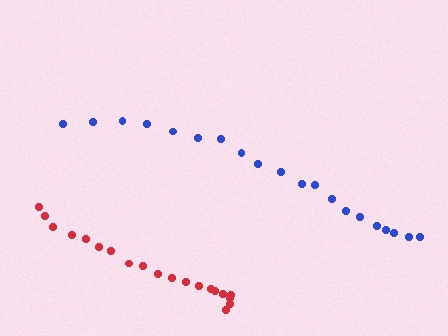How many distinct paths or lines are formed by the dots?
There are 2 distinct paths.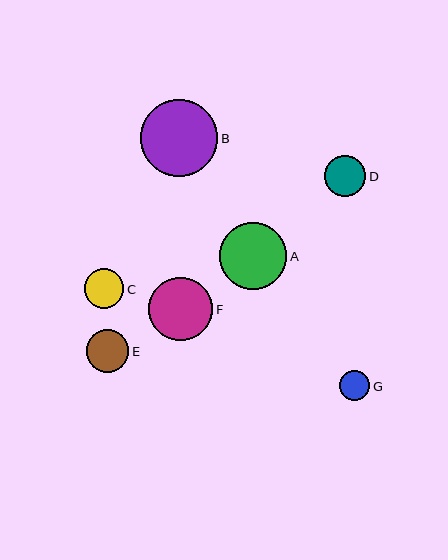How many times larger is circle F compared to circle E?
Circle F is approximately 1.5 times the size of circle E.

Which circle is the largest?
Circle B is the largest with a size of approximately 77 pixels.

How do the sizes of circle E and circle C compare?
Circle E and circle C are approximately the same size.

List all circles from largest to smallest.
From largest to smallest: B, A, F, E, D, C, G.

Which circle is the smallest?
Circle G is the smallest with a size of approximately 30 pixels.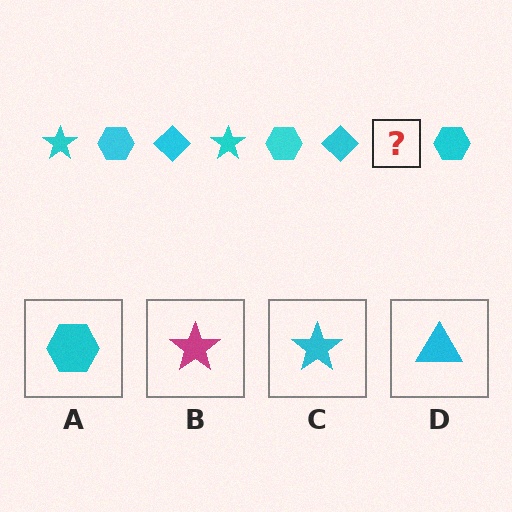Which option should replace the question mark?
Option C.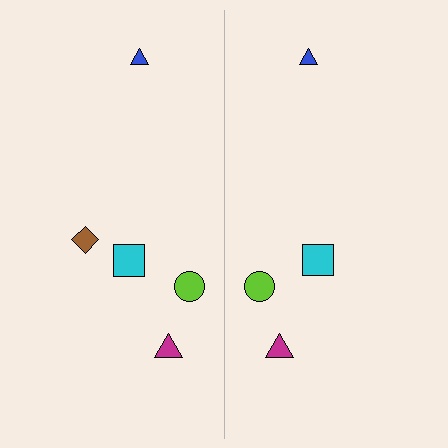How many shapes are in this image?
There are 9 shapes in this image.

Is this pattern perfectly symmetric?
No, the pattern is not perfectly symmetric. A brown diamond is missing from the right side.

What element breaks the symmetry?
A brown diamond is missing from the right side.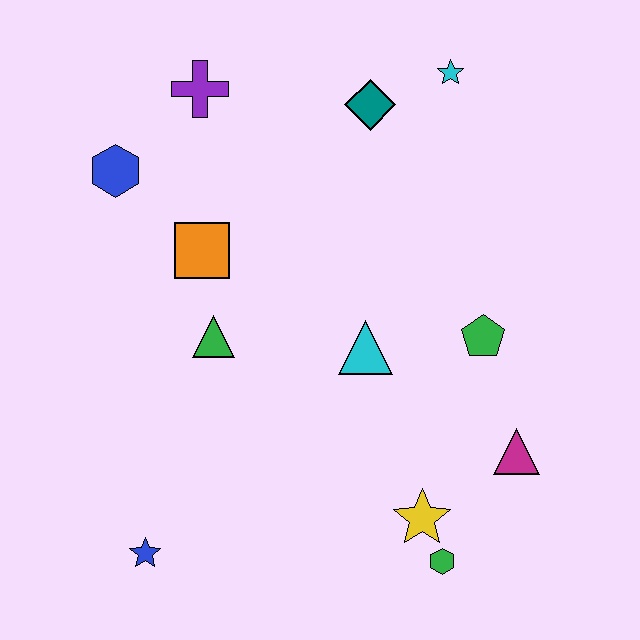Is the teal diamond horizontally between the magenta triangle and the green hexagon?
No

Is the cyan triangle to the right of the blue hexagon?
Yes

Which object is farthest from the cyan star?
The blue star is farthest from the cyan star.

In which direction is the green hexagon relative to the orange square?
The green hexagon is below the orange square.